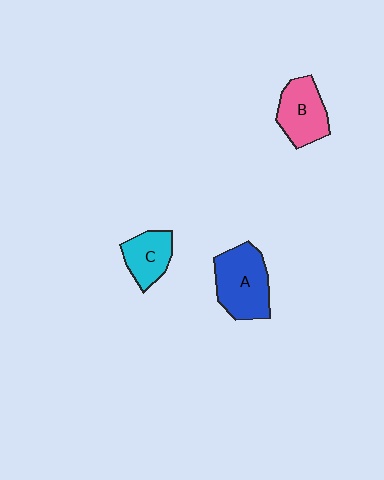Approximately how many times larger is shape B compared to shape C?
Approximately 1.3 times.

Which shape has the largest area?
Shape A (blue).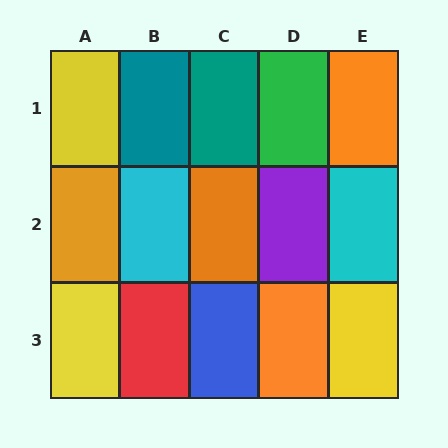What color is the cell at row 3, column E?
Yellow.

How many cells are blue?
1 cell is blue.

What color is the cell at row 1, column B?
Teal.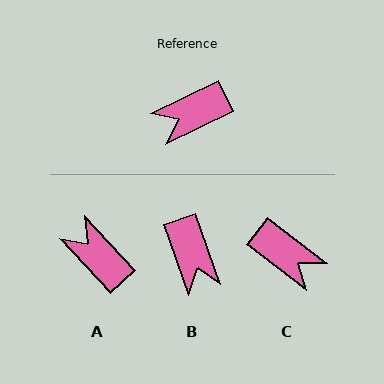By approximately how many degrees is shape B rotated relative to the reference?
Approximately 84 degrees counter-clockwise.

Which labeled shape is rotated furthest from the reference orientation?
C, about 116 degrees away.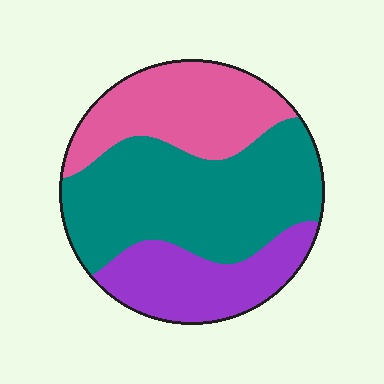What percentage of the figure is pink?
Pink covers 28% of the figure.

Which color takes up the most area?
Teal, at roughly 50%.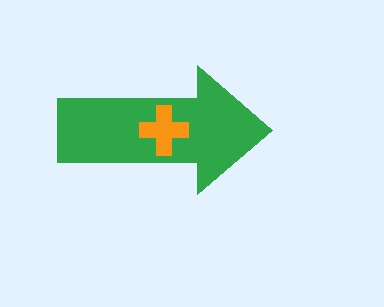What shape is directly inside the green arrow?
The orange cross.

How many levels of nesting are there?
2.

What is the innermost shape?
The orange cross.